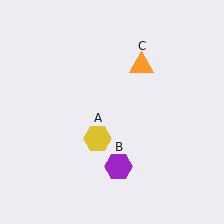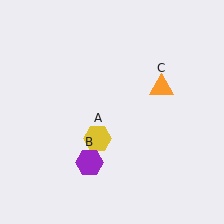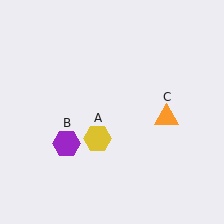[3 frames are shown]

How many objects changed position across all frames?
2 objects changed position: purple hexagon (object B), orange triangle (object C).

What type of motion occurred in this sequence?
The purple hexagon (object B), orange triangle (object C) rotated clockwise around the center of the scene.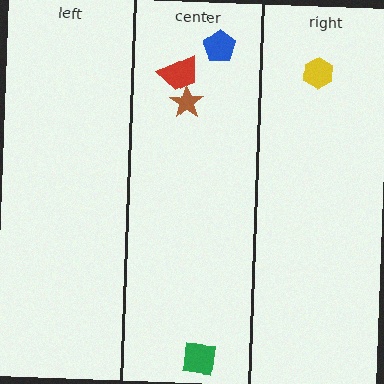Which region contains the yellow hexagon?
The right region.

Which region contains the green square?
The center region.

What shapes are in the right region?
The yellow hexagon.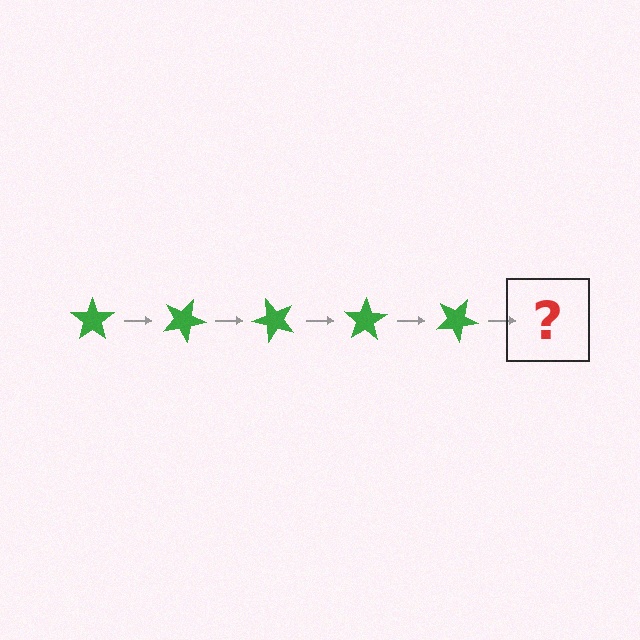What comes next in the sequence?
The next element should be a green star rotated 125 degrees.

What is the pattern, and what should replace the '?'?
The pattern is that the star rotates 25 degrees each step. The '?' should be a green star rotated 125 degrees.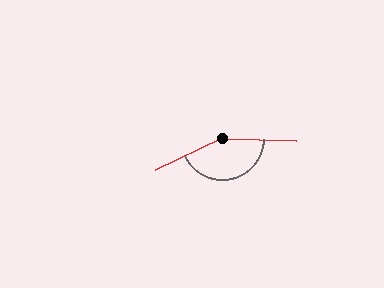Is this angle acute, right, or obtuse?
It is obtuse.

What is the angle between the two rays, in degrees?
Approximately 152 degrees.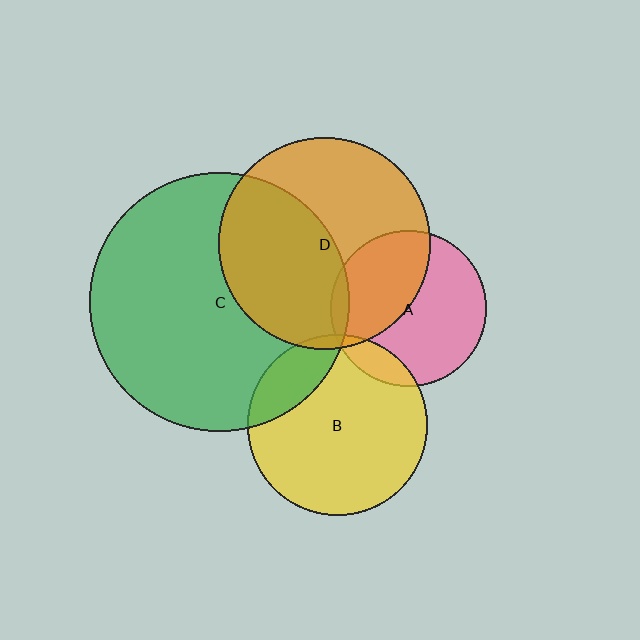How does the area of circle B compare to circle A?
Approximately 1.3 times.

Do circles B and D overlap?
Yes.